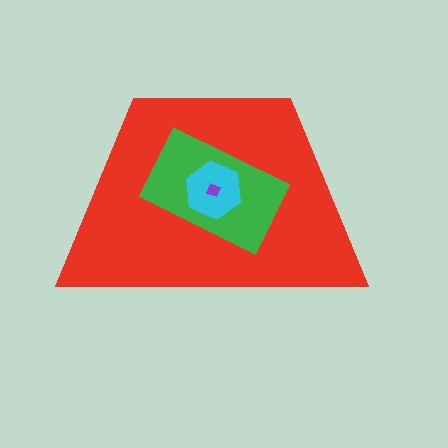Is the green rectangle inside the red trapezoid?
Yes.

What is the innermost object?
The purple diamond.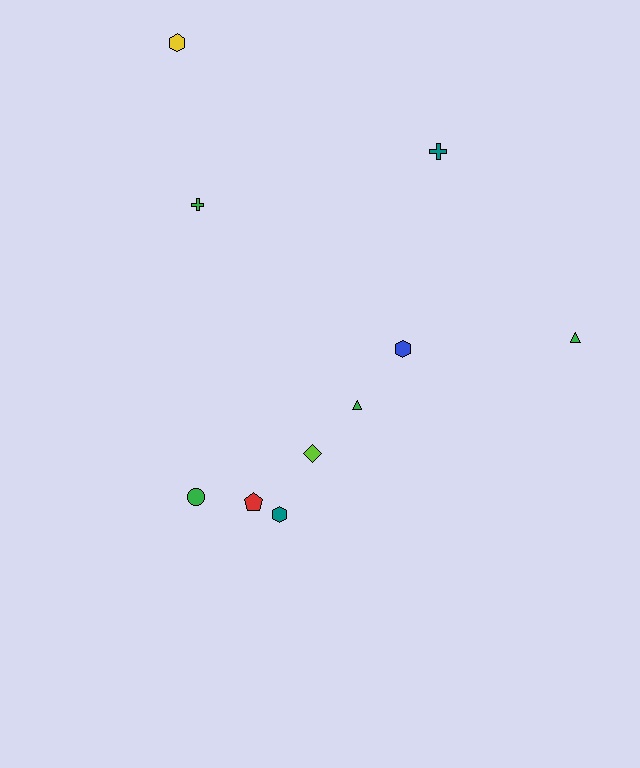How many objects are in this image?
There are 10 objects.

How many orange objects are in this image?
There are no orange objects.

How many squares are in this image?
There are no squares.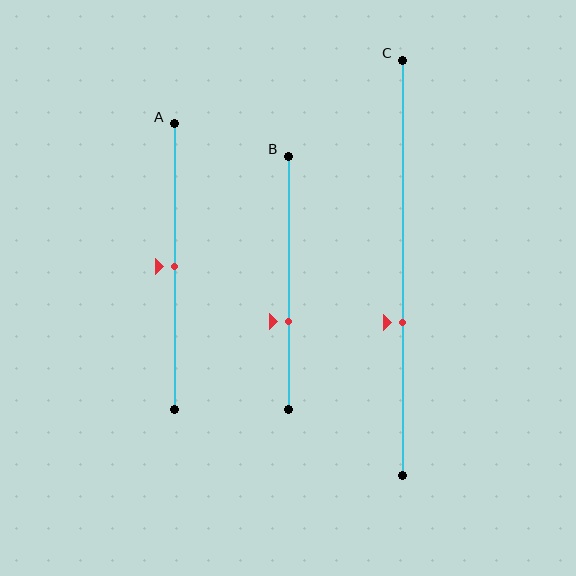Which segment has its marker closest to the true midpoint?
Segment A has its marker closest to the true midpoint.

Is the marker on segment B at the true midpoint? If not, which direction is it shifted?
No, the marker on segment B is shifted downward by about 15% of the segment length.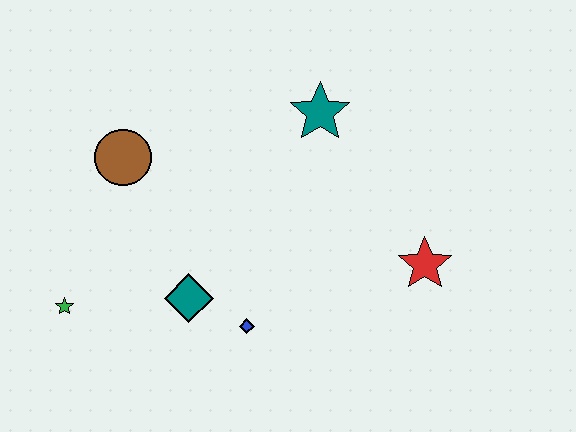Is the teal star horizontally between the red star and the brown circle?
Yes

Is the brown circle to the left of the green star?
No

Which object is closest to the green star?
The teal diamond is closest to the green star.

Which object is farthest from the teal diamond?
The red star is farthest from the teal diamond.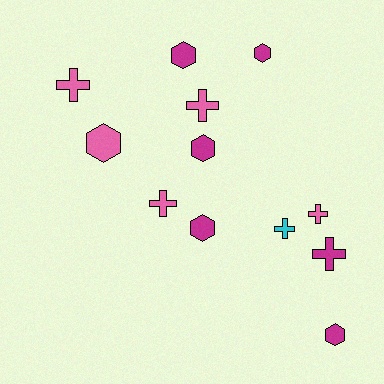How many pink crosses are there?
There are 4 pink crosses.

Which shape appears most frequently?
Cross, with 6 objects.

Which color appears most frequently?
Magenta, with 6 objects.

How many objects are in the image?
There are 12 objects.